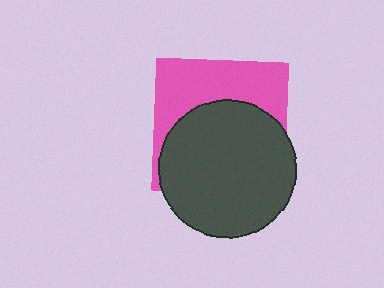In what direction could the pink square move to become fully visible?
The pink square could move up. That would shift it out from behind the dark gray circle entirely.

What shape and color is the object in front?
The object in front is a dark gray circle.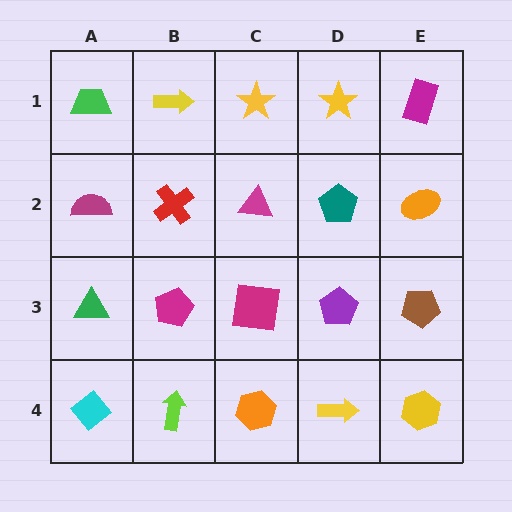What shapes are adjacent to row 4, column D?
A purple pentagon (row 3, column D), an orange hexagon (row 4, column C), a yellow hexagon (row 4, column E).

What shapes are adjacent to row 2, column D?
A yellow star (row 1, column D), a purple pentagon (row 3, column D), a magenta triangle (row 2, column C), an orange ellipse (row 2, column E).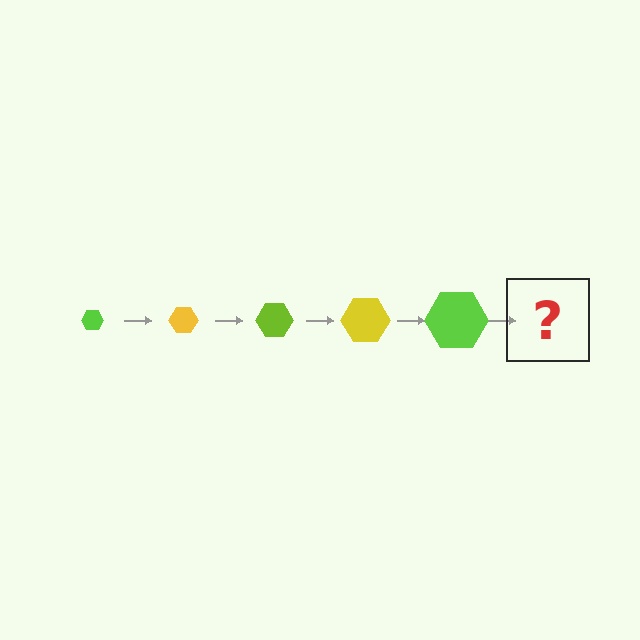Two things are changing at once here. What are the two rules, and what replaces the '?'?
The two rules are that the hexagon grows larger each step and the color cycles through lime and yellow. The '?' should be a yellow hexagon, larger than the previous one.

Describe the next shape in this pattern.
It should be a yellow hexagon, larger than the previous one.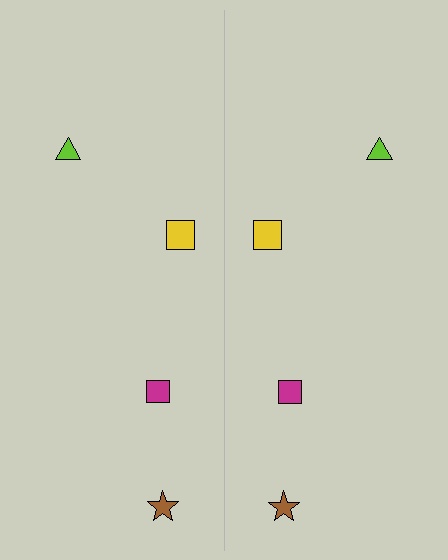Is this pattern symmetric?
Yes, this pattern has bilateral (reflection) symmetry.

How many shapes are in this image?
There are 8 shapes in this image.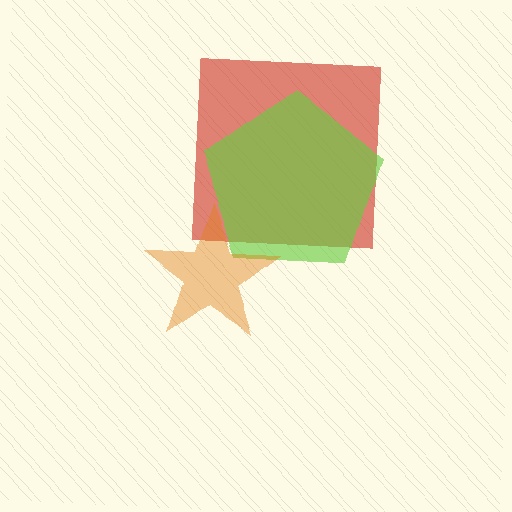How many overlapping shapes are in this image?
There are 3 overlapping shapes in the image.